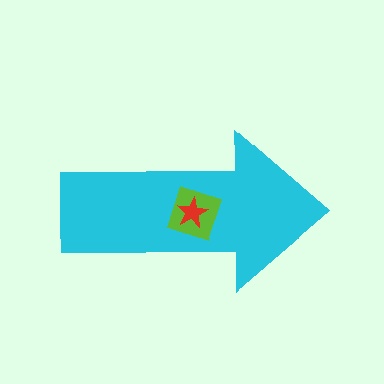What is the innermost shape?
The red star.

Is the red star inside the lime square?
Yes.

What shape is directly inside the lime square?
The red star.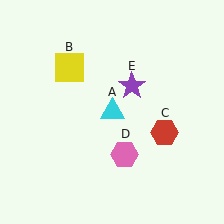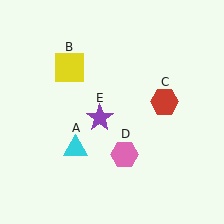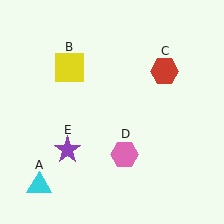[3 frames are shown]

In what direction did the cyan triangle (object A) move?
The cyan triangle (object A) moved down and to the left.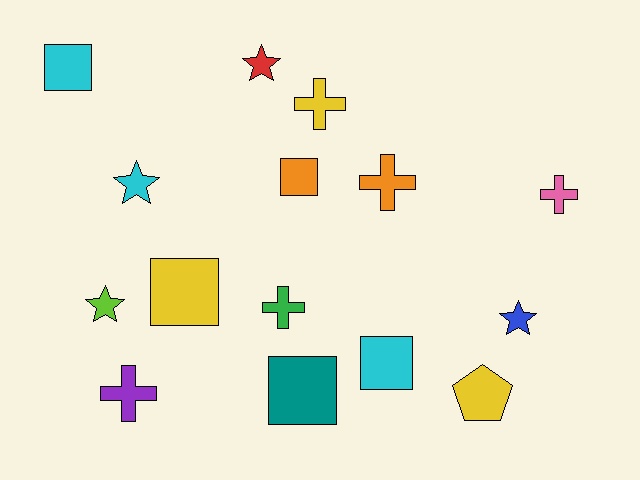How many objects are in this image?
There are 15 objects.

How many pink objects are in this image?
There is 1 pink object.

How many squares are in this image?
There are 5 squares.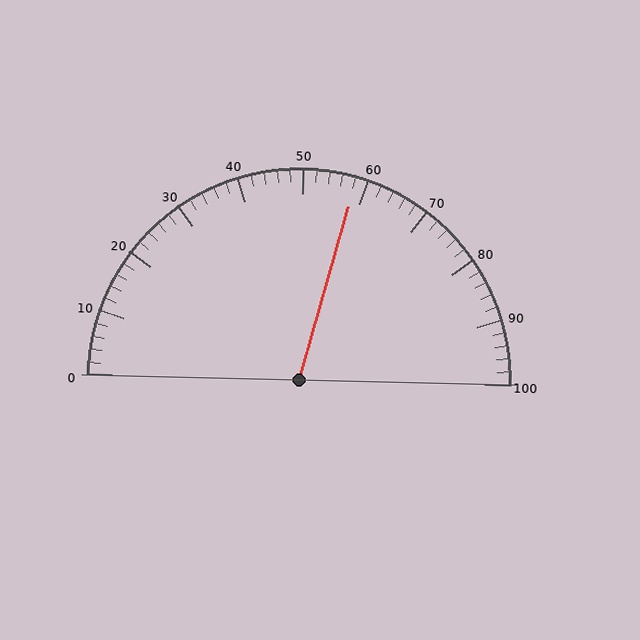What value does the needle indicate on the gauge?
The needle indicates approximately 58.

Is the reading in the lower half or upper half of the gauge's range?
The reading is in the upper half of the range (0 to 100).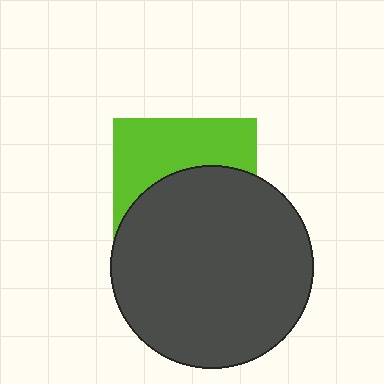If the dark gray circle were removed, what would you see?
You would see the complete lime square.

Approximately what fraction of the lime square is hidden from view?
Roughly 57% of the lime square is hidden behind the dark gray circle.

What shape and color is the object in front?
The object in front is a dark gray circle.